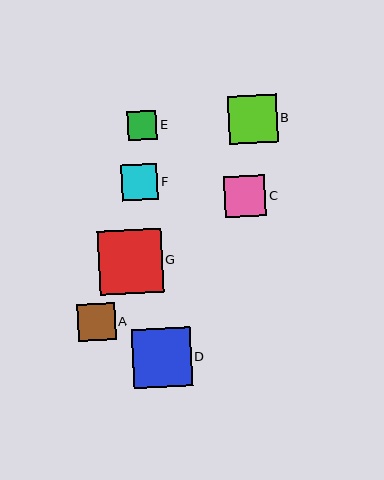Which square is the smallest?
Square E is the smallest with a size of approximately 29 pixels.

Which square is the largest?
Square G is the largest with a size of approximately 64 pixels.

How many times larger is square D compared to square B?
Square D is approximately 1.2 times the size of square B.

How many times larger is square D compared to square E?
Square D is approximately 2.0 times the size of square E.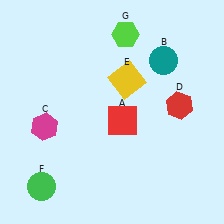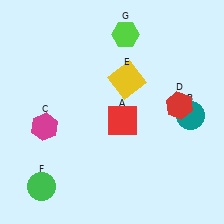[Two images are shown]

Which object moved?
The teal circle (B) moved down.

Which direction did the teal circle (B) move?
The teal circle (B) moved down.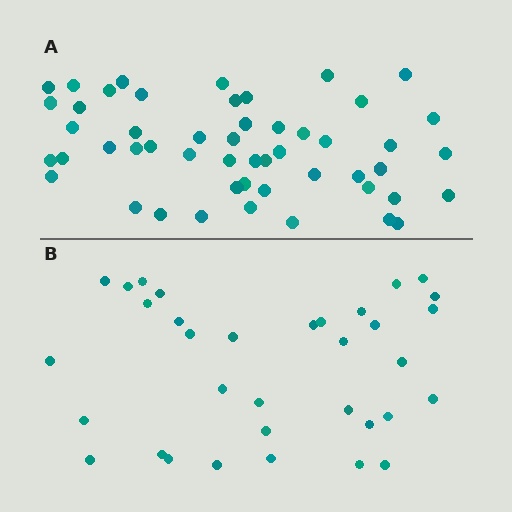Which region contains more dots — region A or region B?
Region A (the top region) has more dots.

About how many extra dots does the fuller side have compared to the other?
Region A has approximately 15 more dots than region B.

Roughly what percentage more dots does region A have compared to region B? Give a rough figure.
About 50% more.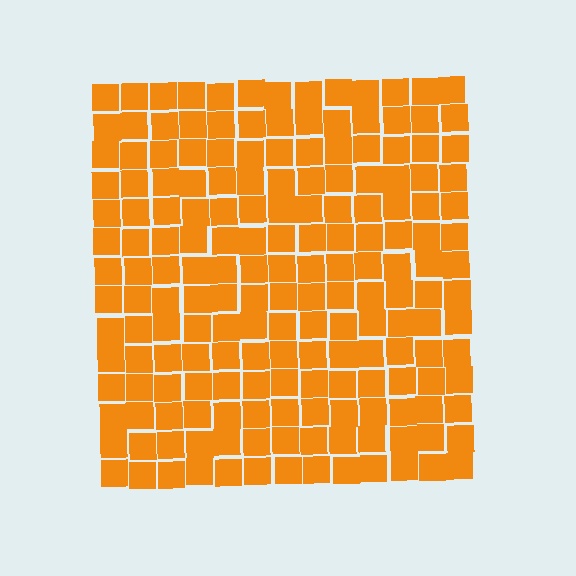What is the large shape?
The large shape is a square.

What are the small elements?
The small elements are squares.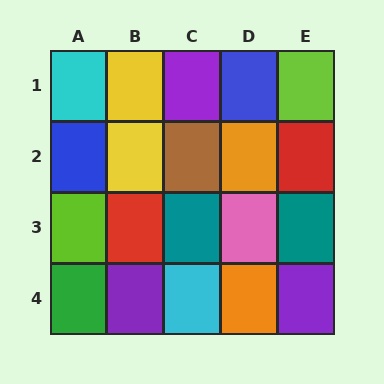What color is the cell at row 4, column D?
Orange.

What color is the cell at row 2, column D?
Orange.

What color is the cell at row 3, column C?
Teal.